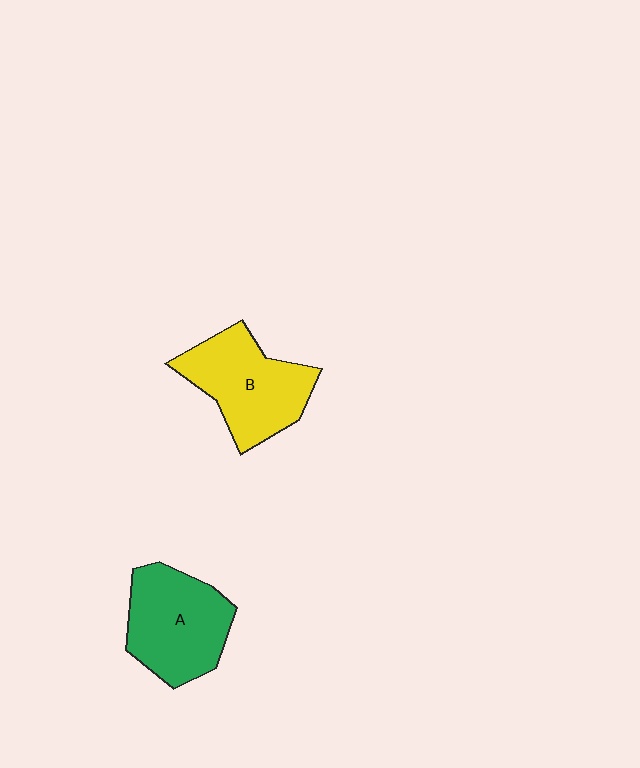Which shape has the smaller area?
Shape A (green).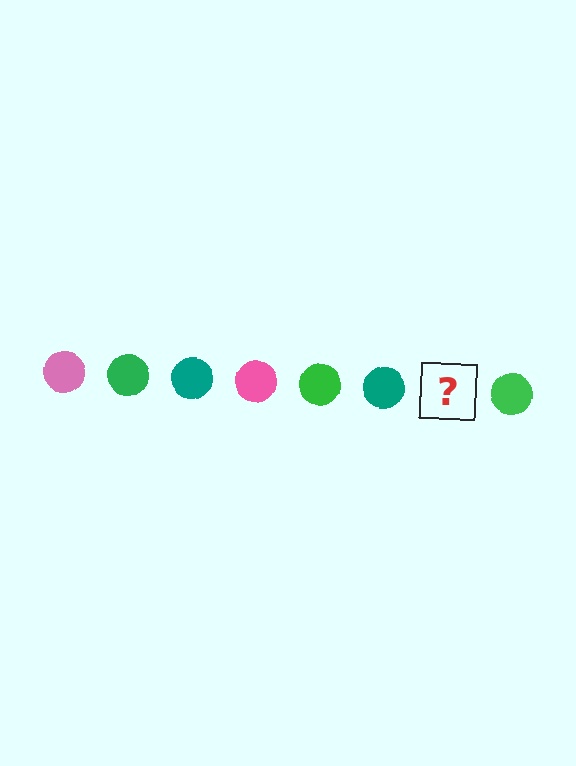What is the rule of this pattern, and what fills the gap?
The rule is that the pattern cycles through pink, green, teal circles. The gap should be filled with a pink circle.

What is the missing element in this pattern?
The missing element is a pink circle.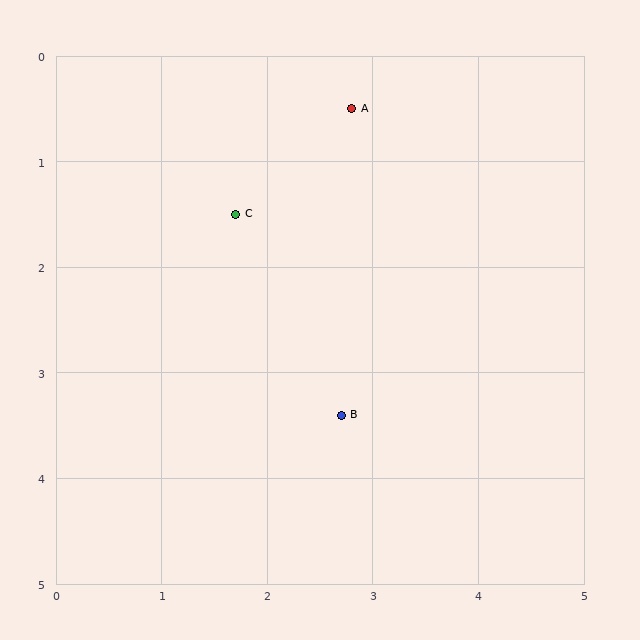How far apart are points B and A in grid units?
Points B and A are about 2.9 grid units apart.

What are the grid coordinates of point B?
Point B is at approximately (2.7, 3.4).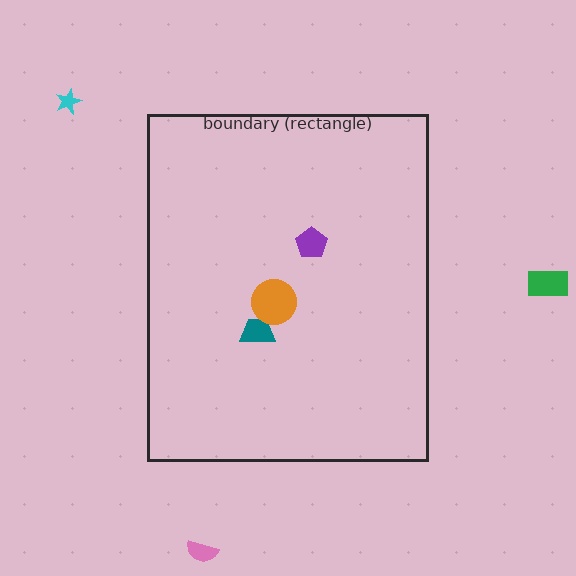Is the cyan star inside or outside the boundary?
Outside.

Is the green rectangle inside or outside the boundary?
Outside.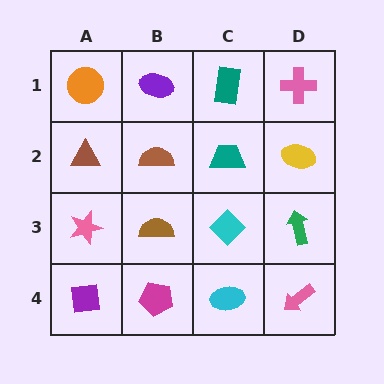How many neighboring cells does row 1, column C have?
3.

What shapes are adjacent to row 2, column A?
An orange circle (row 1, column A), a pink star (row 3, column A), a brown semicircle (row 2, column B).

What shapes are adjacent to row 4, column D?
A green arrow (row 3, column D), a cyan ellipse (row 4, column C).